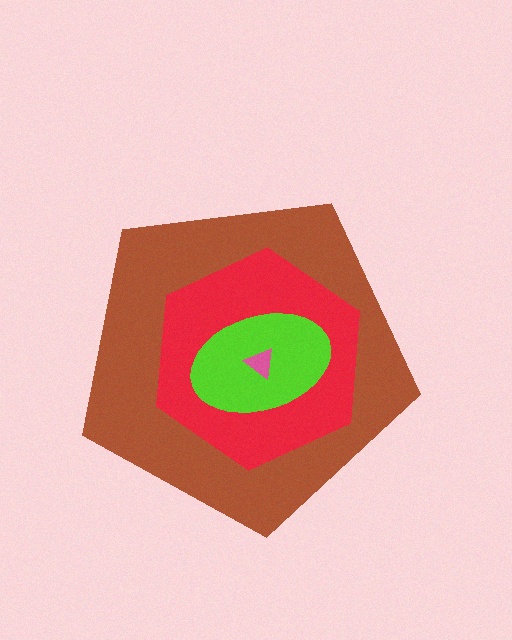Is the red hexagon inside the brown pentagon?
Yes.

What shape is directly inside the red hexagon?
The lime ellipse.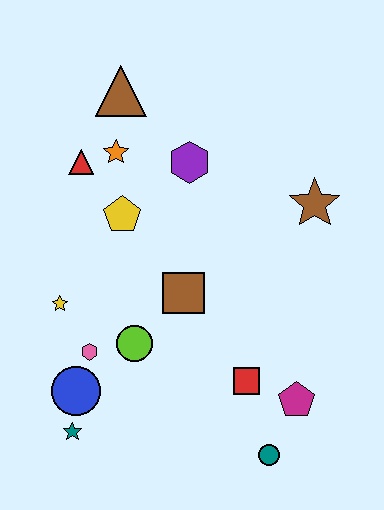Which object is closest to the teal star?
The blue circle is closest to the teal star.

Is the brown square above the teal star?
Yes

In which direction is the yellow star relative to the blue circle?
The yellow star is above the blue circle.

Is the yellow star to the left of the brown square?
Yes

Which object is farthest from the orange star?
The teal circle is farthest from the orange star.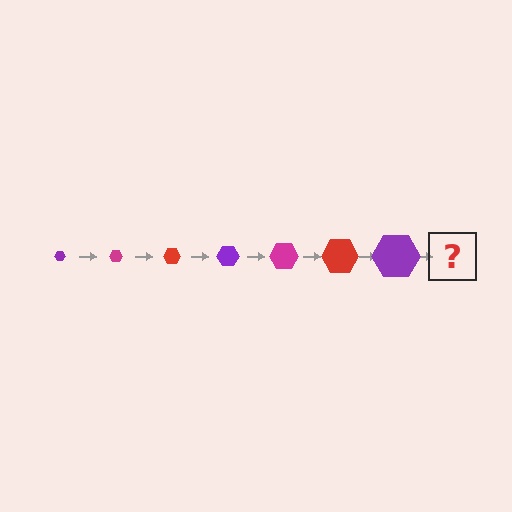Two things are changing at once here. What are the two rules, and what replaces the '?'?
The two rules are that the hexagon grows larger each step and the color cycles through purple, magenta, and red. The '?' should be a magenta hexagon, larger than the previous one.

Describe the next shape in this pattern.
It should be a magenta hexagon, larger than the previous one.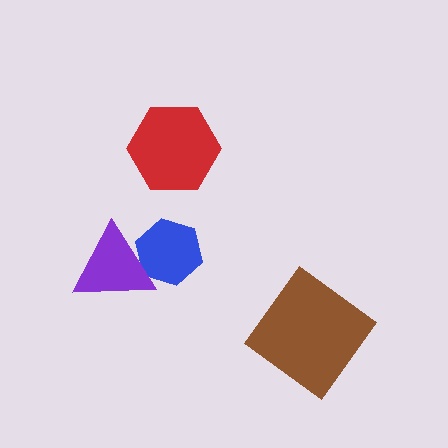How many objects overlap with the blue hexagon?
1 object overlaps with the blue hexagon.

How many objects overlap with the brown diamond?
0 objects overlap with the brown diamond.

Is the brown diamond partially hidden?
No, no other shape covers it.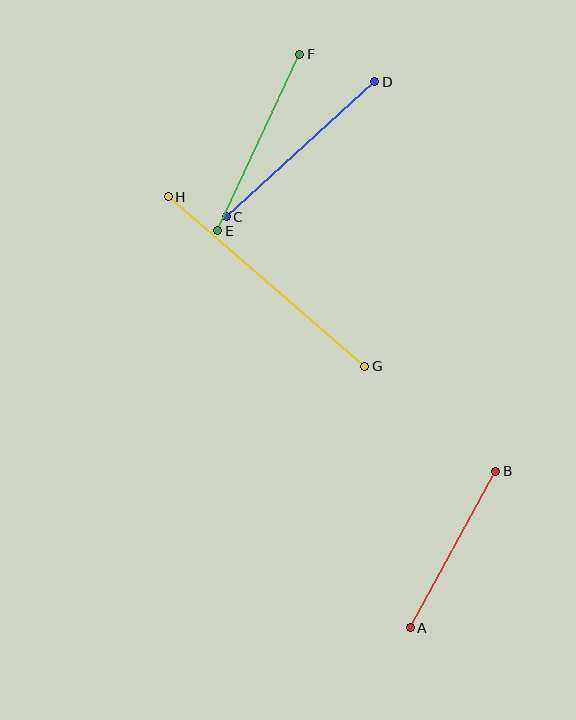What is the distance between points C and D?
The distance is approximately 201 pixels.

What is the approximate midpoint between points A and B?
The midpoint is at approximately (453, 549) pixels.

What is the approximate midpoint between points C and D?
The midpoint is at approximately (300, 149) pixels.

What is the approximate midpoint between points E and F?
The midpoint is at approximately (259, 143) pixels.